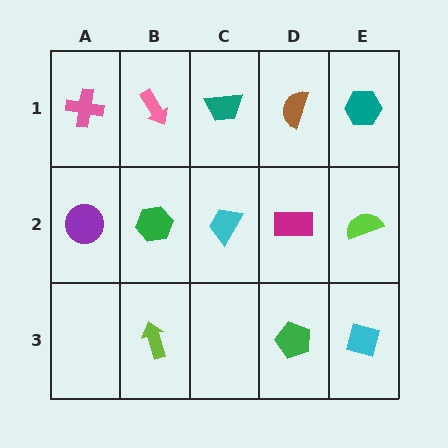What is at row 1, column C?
A teal trapezoid.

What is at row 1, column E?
A teal hexagon.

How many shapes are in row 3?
3 shapes.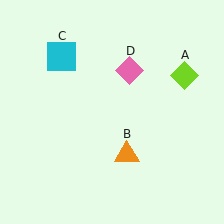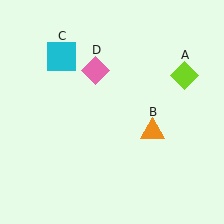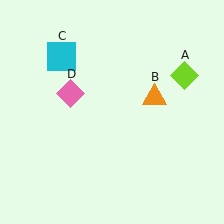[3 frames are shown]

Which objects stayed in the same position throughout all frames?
Lime diamond (object A) and cyan square (object C) remained stationary.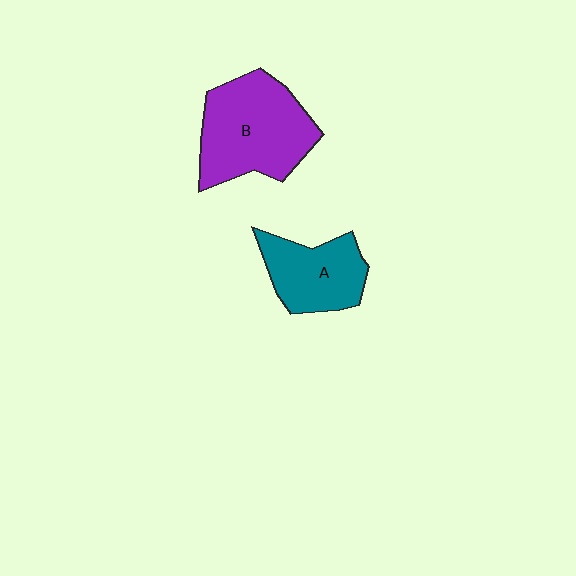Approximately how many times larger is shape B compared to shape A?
Approximately 1.5 times.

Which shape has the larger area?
Shape B (purple).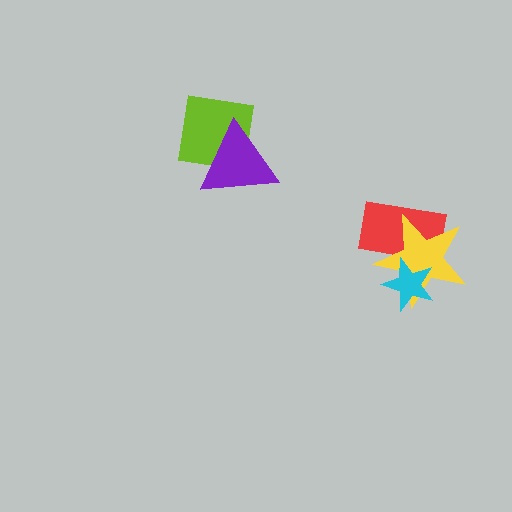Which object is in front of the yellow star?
The cyan star is in front of the yellow star.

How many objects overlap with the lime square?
1 object overlaps with the lime square.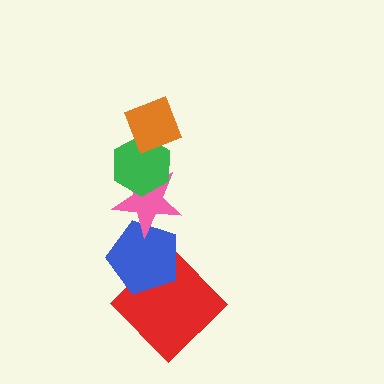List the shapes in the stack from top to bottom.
From top to bottom: the orange diamond, the green hexagon, the pink star, the blue pentagon, the red diamond.